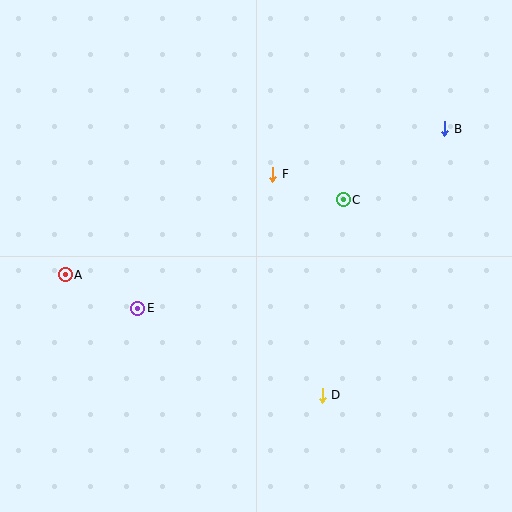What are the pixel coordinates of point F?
Point F is at (273, 174).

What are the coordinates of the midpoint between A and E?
The midpoint between A and E is at (102, 291).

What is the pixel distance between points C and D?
The distance between C and D is 197 pixels.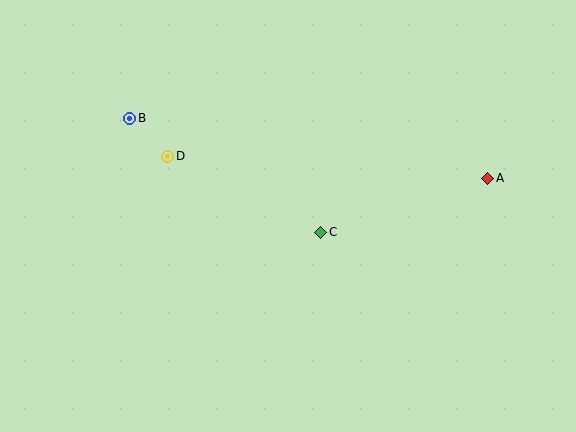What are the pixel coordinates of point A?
Point A is at (488, 178).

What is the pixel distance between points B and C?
The distance between B and C is 223 pixels.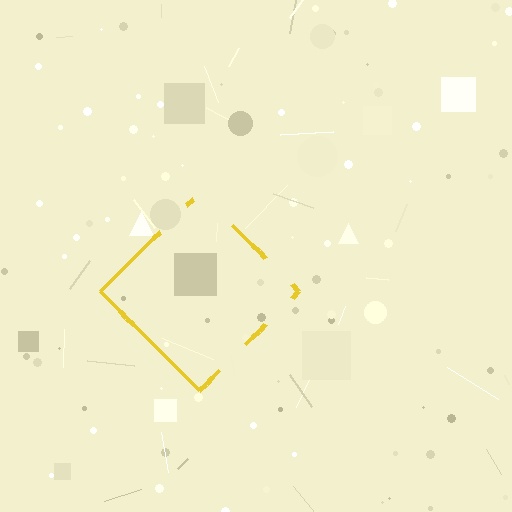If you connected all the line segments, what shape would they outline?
They would outline a diamond.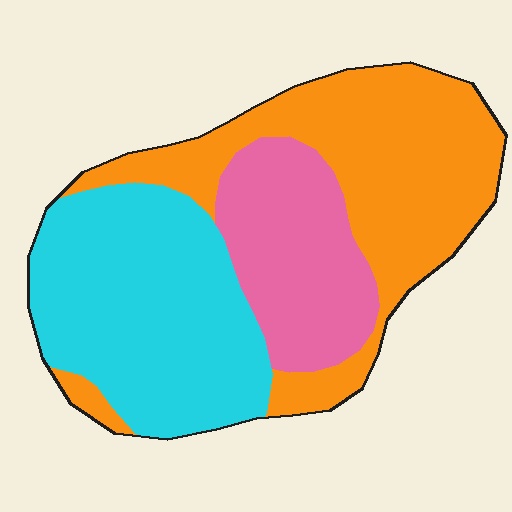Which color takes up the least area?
Pink, at roughly 20%.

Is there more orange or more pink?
Orange.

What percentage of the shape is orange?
Orange takes up about two fifths (2/5) of the shape.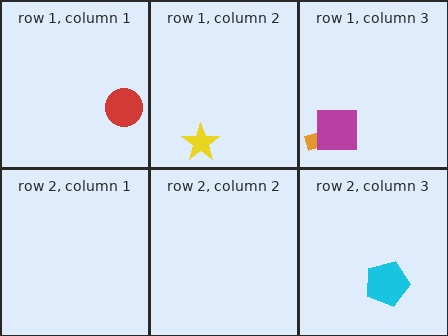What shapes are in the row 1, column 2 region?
The yellow star.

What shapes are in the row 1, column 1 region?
The red circle.